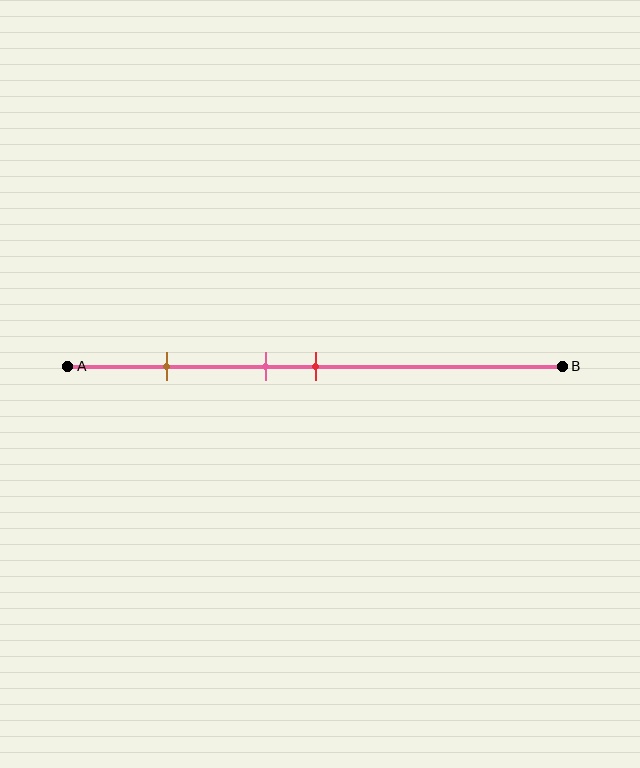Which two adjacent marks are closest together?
The pink and red marks are the closest adjacent pair.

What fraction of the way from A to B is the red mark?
The red mark is approximately 50% (0.5) of the way from A to B.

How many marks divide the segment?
There are 3 marks dividing the segment.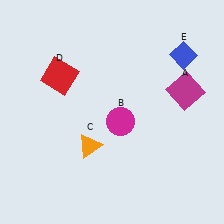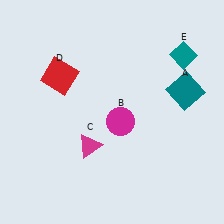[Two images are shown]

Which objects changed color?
A changed from magenta to teal. C changed from orange to magenta. E changed from blue to teal.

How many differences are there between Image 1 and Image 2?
There are 3 differences between the two images.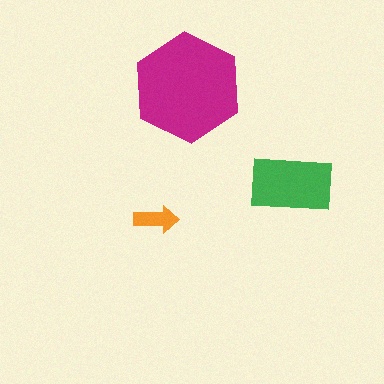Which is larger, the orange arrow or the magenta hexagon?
The magenta hexagon.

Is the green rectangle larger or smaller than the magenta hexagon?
Smaller.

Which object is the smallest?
The orange arrow.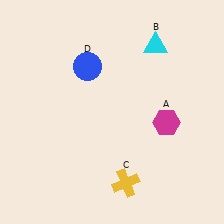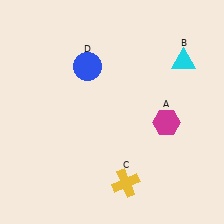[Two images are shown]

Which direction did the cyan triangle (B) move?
The cyan triangle (B) moved right.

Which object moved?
The cyan triangle (B) moved right.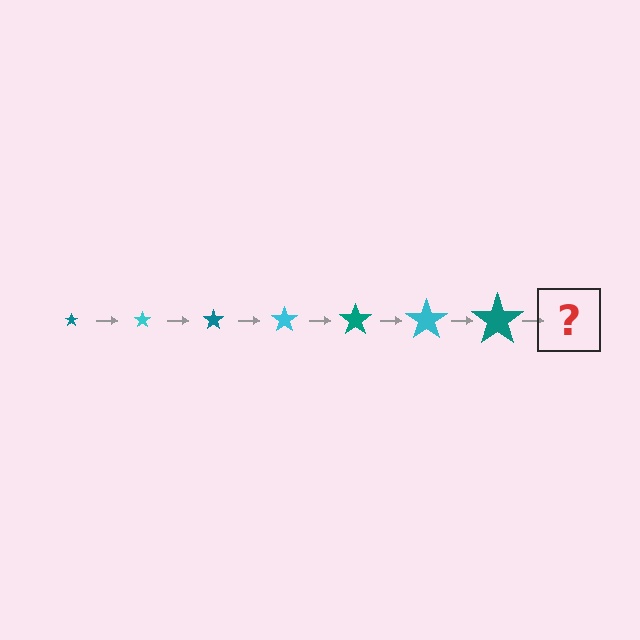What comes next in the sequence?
The next element should be a cyan star, larger than the previous one.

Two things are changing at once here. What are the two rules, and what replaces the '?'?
The two rules are that the star grows larger each step and the color cycles through teal and cyan. The '?' should be a cyan star, larger than the previous one.